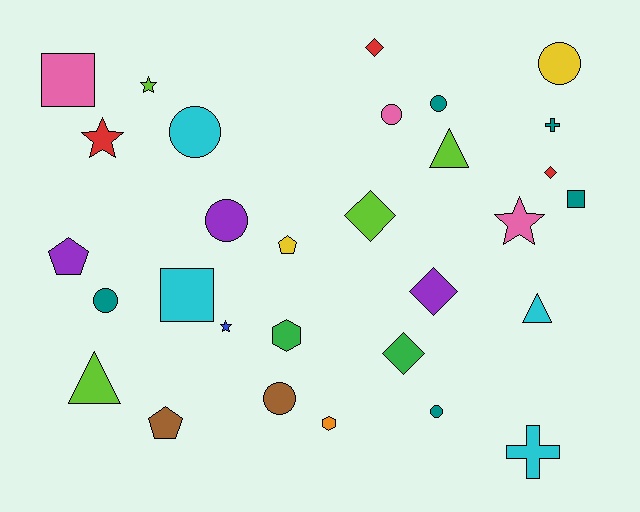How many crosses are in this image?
There are 2 crosses.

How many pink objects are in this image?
There are 3 pink objects.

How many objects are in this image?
There are 30 objects.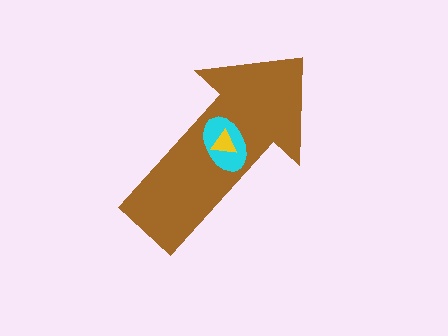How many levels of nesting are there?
3.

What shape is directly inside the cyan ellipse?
The yellow triangle.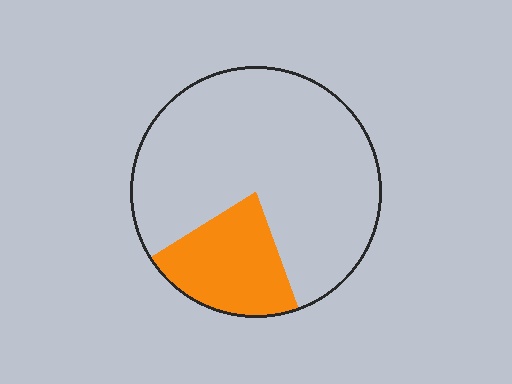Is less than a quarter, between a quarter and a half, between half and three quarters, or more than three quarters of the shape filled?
Less than a quarter.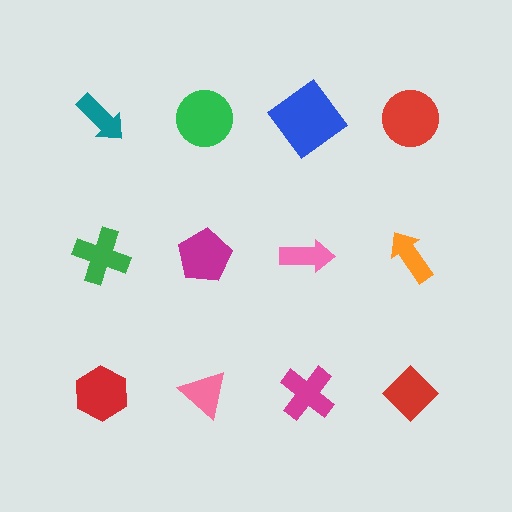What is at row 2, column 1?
A green cross.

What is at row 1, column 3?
A blue diamond.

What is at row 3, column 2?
A pink triangle.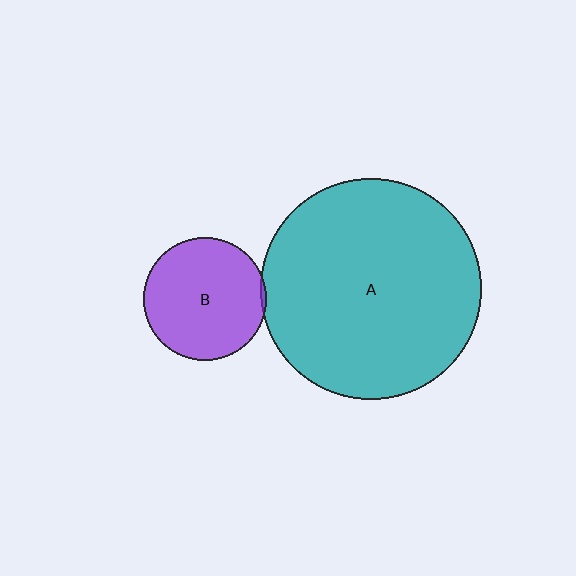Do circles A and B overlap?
Yes.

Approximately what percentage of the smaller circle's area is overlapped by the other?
Approximately 5%.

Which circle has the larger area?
Circle A (teal).